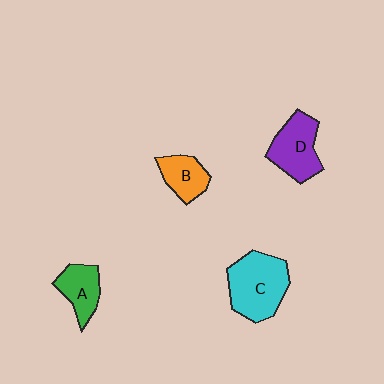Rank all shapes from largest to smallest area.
From largest to smallest: C (cyan), D (purple), A (green), B (orange).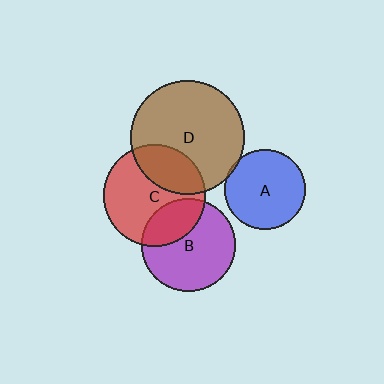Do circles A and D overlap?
Yes.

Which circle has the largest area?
Circle D (brown).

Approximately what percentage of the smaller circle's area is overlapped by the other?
Approximately 5%.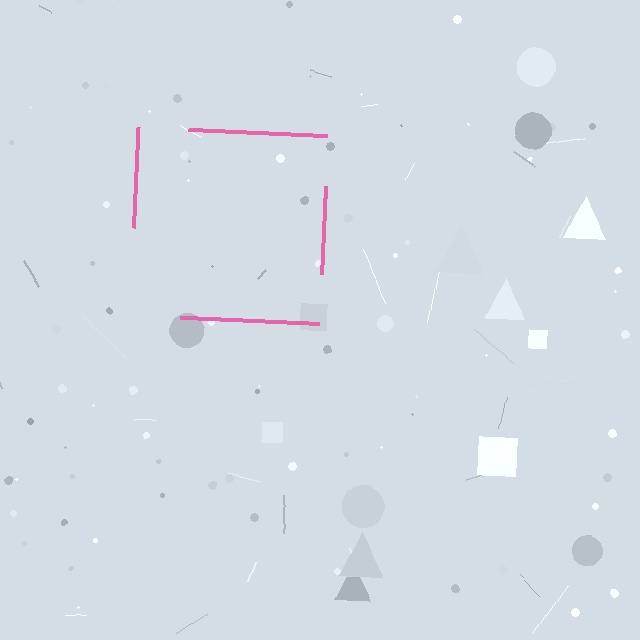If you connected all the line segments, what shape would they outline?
They would outline a square.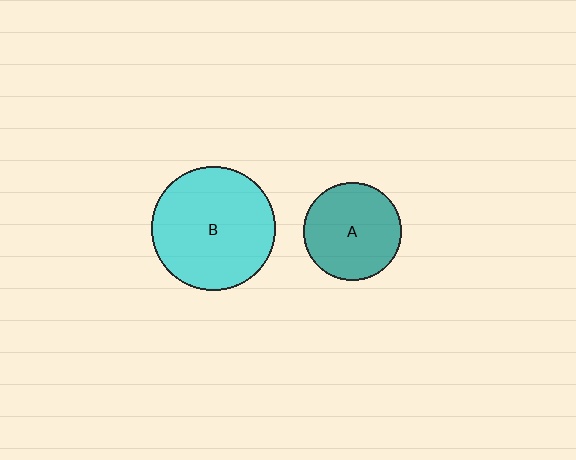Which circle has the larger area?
Circle B (cyan).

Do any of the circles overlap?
No, none of the circles overlap.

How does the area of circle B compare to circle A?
Approximately 1.6 times.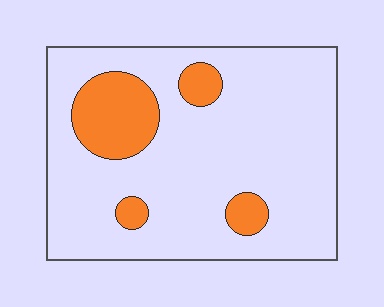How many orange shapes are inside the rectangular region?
4.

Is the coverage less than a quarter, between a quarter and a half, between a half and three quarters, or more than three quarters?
Less than a quarter.